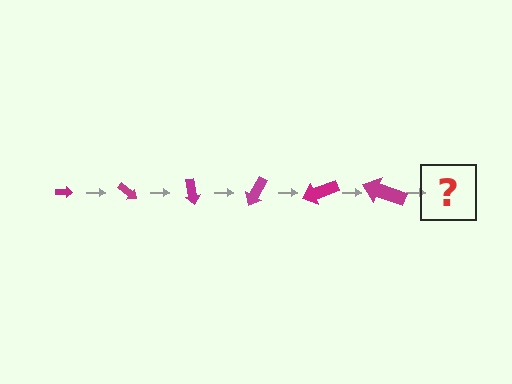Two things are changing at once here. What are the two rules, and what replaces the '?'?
The two rules are that the arrow grows larger each step and it rotates 40 degrees each step. The '?' should be an arrow, larger than the previous one and rotated 240 degrees from the start.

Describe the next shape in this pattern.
It should be an arrow, larger than the previous one and rotated 240 degrees from the start.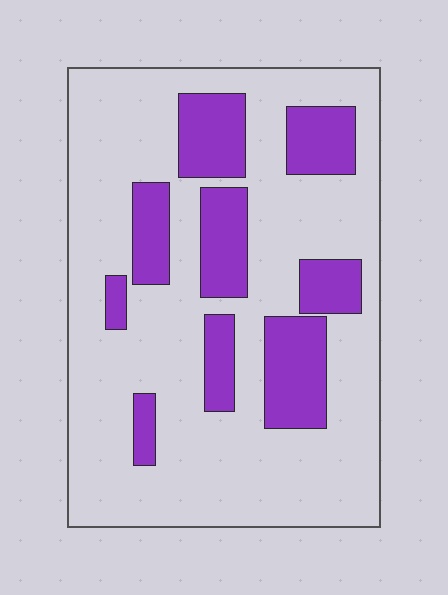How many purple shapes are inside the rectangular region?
9.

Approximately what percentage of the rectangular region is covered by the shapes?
Approximately 25%.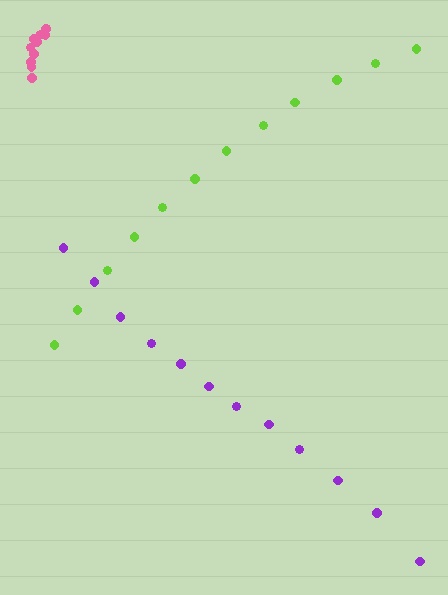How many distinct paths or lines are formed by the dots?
There are 3 distinct paths.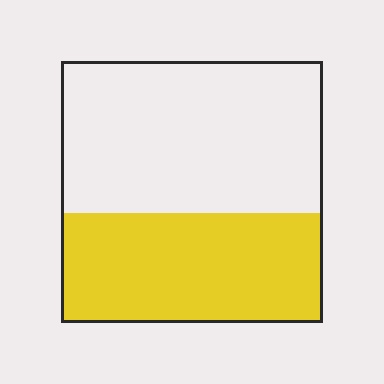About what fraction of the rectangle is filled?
About two fifths (2/5).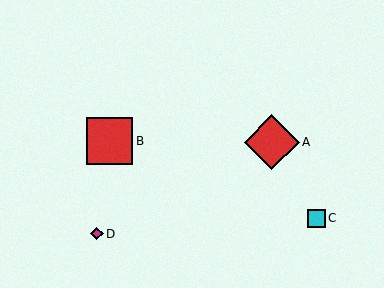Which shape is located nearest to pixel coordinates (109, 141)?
The red square (labeled B) at (110, 141) is nearest to that location.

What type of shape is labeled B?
Shape B is a red square.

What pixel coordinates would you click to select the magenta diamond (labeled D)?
Click at (97, 234) to select the magenta diamond D.